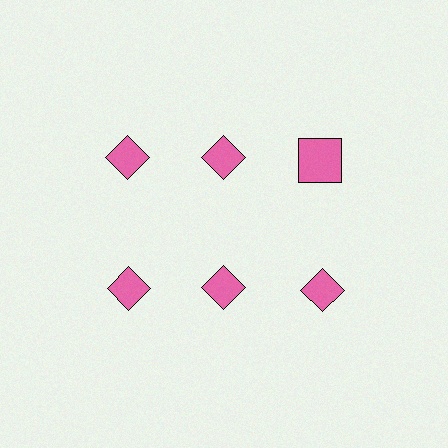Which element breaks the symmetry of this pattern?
The pink square in the top row, center column breaks the symmetry. All other shapes are pink diamonds.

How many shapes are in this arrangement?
There are 6 shapes arranged in a grid pattern.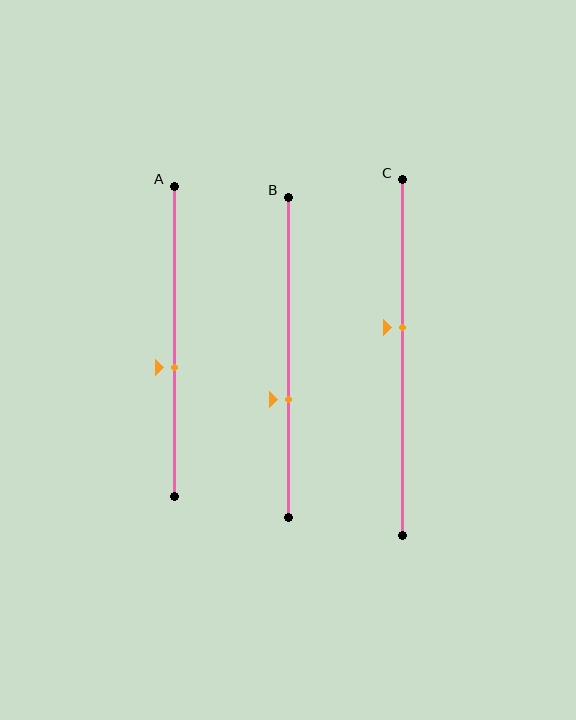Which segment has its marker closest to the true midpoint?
Segment C has its marker closest to the true midpoint.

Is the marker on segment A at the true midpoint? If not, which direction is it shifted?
No, the marker on segment A is shifted downward by about 8% of the segment length.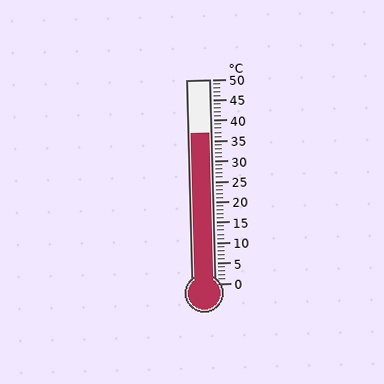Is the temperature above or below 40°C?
The temperature is below 40°C.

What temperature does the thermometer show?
The thermometer shows approximately 37°C.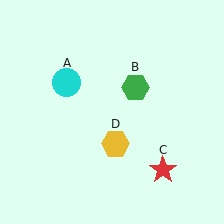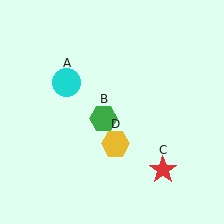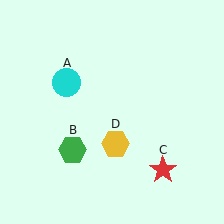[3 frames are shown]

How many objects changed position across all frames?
1 object changed position: green hexagon (object B).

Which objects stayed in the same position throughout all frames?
Cyan circle (object A) and red star (object C) and yellow hexagon (object D) remained stationary.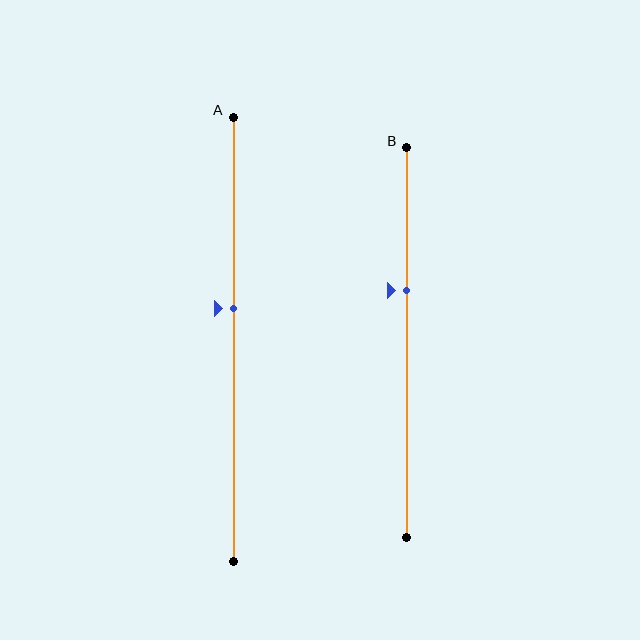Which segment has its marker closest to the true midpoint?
Segment A has its marker closest to the true midpoint.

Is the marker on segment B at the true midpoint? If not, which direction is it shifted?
No, the marker on segment B is shifted upward by about 13% of the segment length.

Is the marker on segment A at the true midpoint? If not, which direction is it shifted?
No, the marker on segment A is shifted upward by about 7% of the segment length.